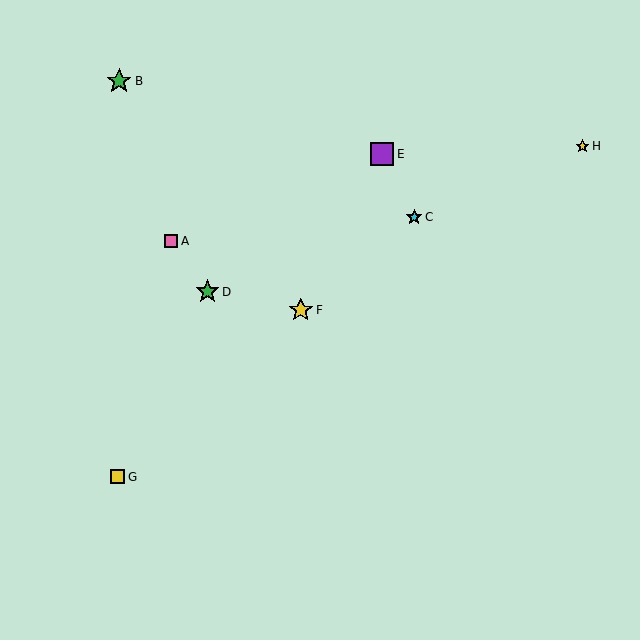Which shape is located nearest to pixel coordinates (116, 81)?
The green star (labeled B) at (119, 81) is nearest to that location.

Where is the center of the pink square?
The center of the pink square is at (171, 241).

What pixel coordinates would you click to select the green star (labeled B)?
Click at (119, 81) to select the green star B.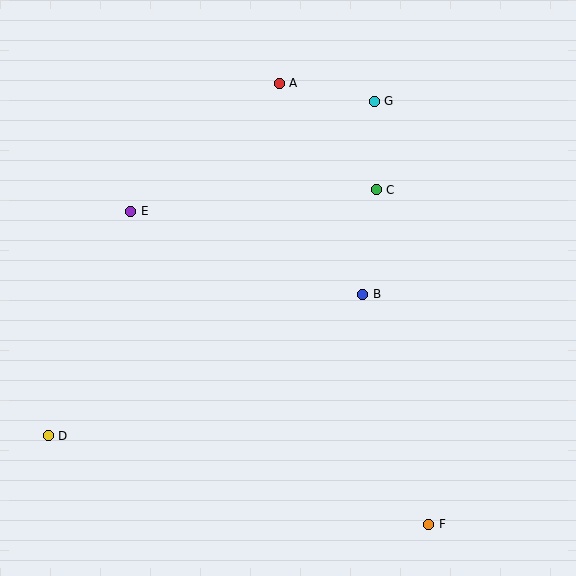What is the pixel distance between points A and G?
The distance between A and G is 96 pixels.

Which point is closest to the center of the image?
Point B at (363, 294) is closest to the center.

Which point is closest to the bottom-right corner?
Point F is closest to the bottom-right corner.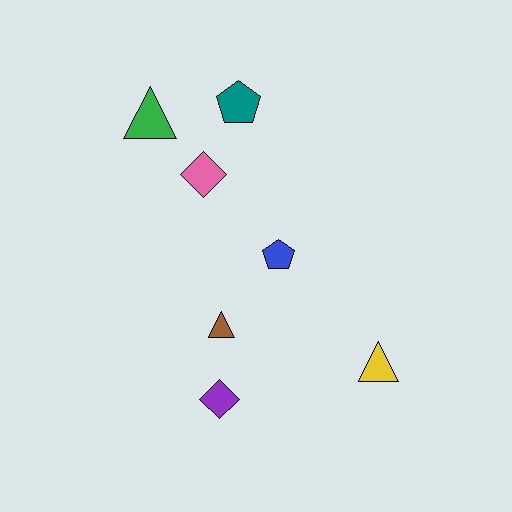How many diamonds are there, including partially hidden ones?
There are 2 diamonds.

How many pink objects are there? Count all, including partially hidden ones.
There is 1 pink object.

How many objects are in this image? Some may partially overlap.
There are 7 objects.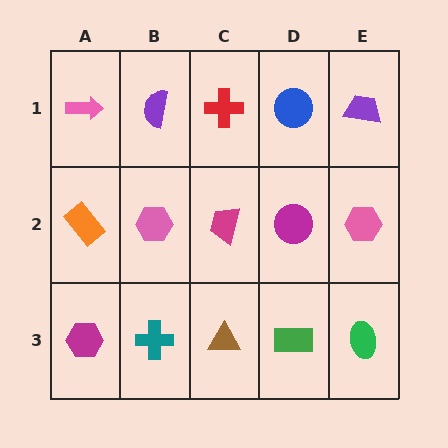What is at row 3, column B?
A teal cross.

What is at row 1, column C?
A red cross.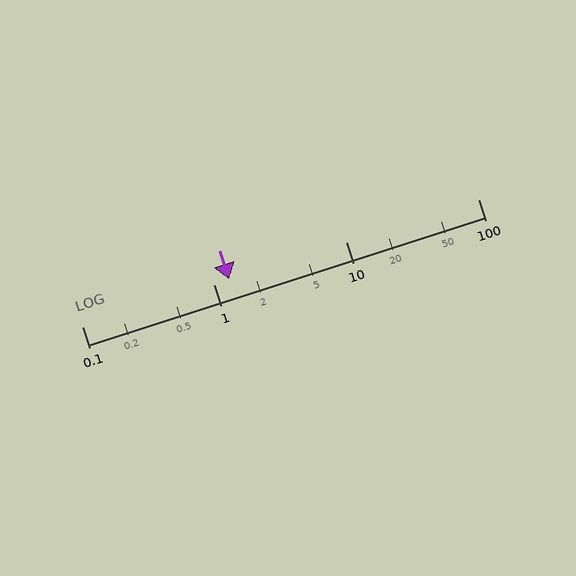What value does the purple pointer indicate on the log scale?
The pointer indicates approximately 1.3.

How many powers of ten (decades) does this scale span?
The scale spans 3 decades, from 0.1 to 100.